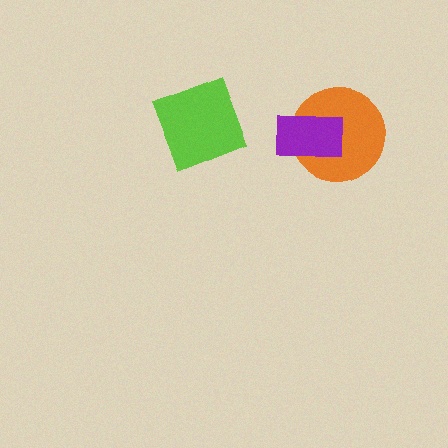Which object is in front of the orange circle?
The purple rectangle is in front of the orange circle.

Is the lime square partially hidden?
No, no other shape covers it.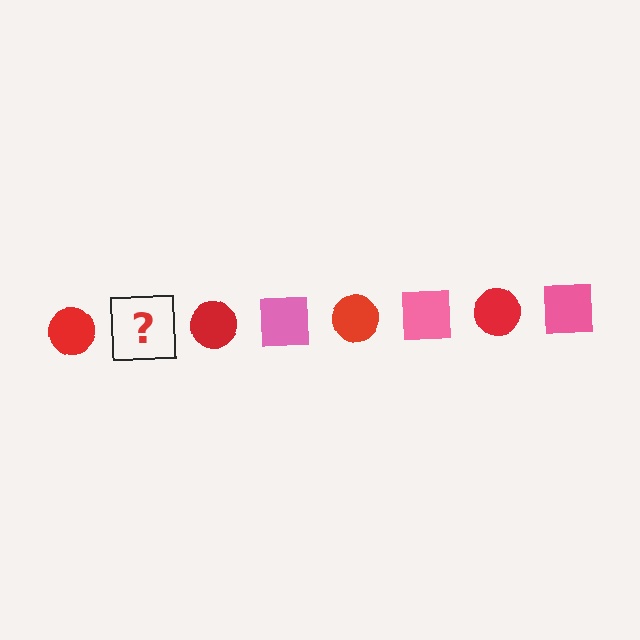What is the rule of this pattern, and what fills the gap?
The rule is that the pattern alternates between red circle and pink square. The gap should be filled with a pink square.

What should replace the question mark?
The question mark should be replaced with a pink square.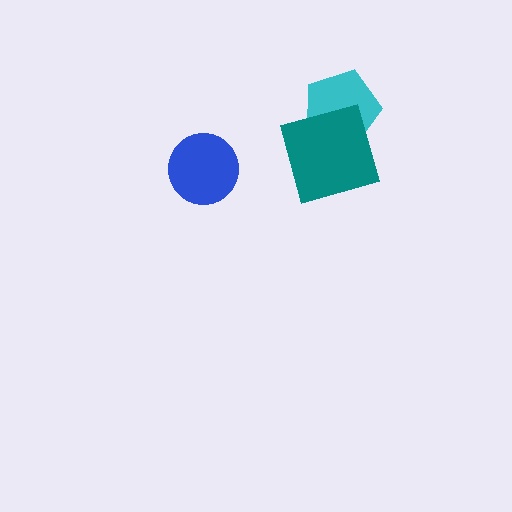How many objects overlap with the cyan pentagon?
1 object overlaps with the cyan pentagon.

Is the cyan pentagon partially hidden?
Yes, it is partially covered by another shape.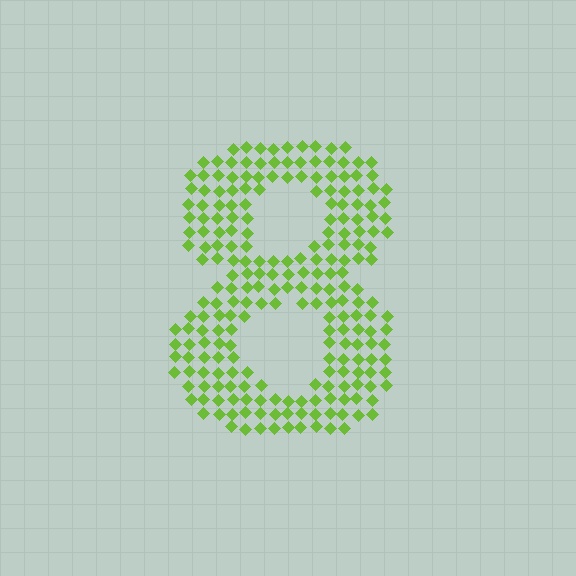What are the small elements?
The small elements are diamonds.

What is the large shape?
The large shape is the digit 8.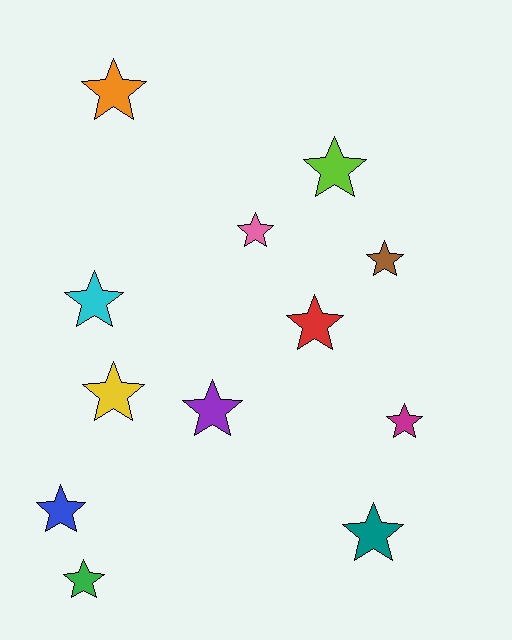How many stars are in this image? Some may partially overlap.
There are 12 stars.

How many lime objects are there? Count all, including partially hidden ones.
There is 1 lime object.